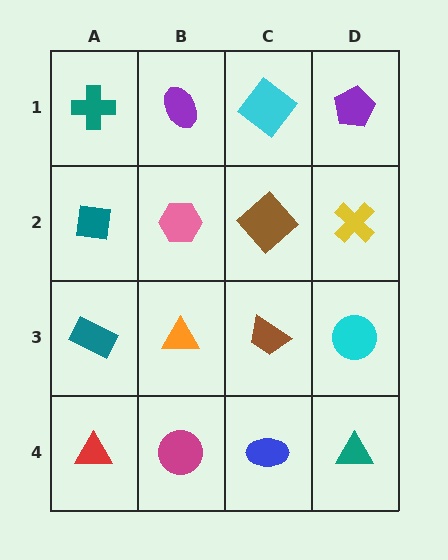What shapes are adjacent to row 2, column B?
A purple ellipse (row 1, column B), an orange triangle (row 3, column B), a teal square (row 2, column A), a brown diamond (row 2, column C).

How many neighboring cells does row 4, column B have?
3.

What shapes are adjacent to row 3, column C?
A brown diamond (row 2, column C), a blue ellipse (row 4, column C), an orange triangle (row 3, column B), a cyan circle (row 3, column D).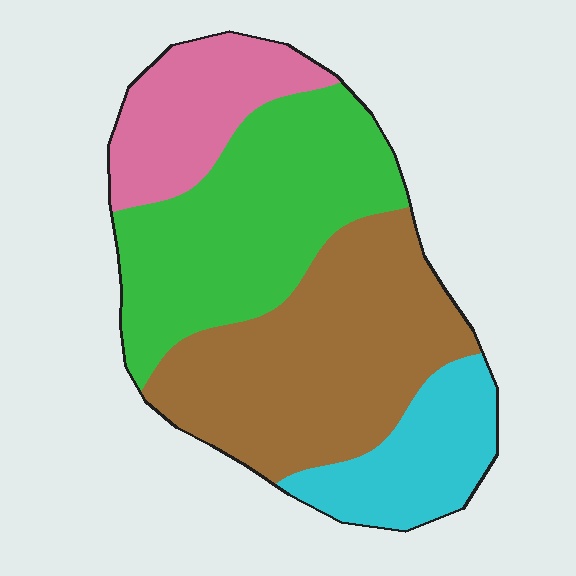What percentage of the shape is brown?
Brown takes up between a third and a half of the shape.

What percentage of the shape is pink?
Pink takes up about one sixth (1/6) of the shape.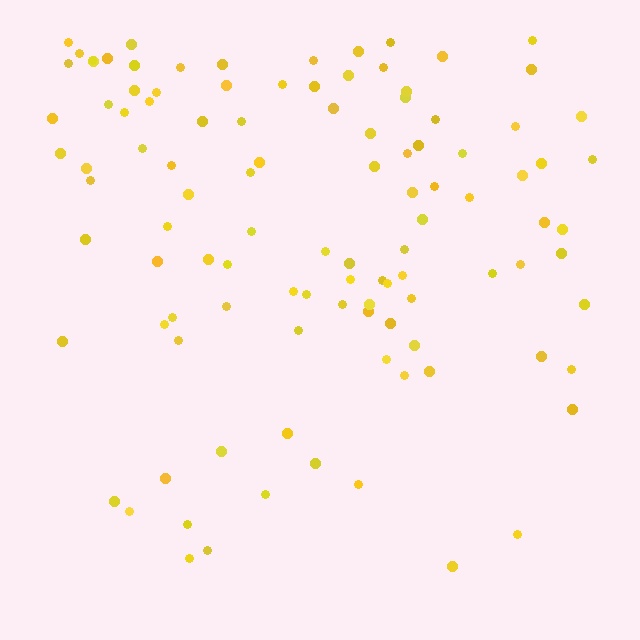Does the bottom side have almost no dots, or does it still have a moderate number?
Still a moderate number, just noticeably fewer than the top.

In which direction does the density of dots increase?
From bottom to top, with the top side densest.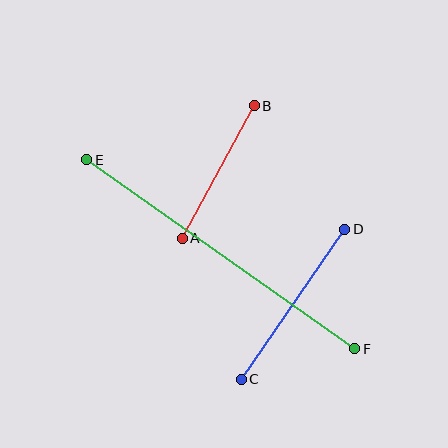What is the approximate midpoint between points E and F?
The midpoint is at approximately (221, 254) pixels.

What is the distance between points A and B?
The distance is approximately 151 pixels.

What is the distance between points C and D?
The distance is approximately 182 pixels.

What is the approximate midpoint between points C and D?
The midpoint is at approximately (293, 304) pixels.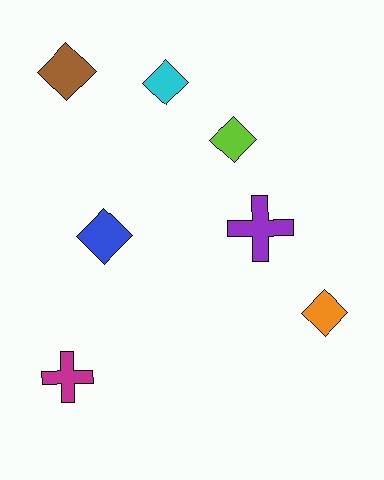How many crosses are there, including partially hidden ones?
There are 2 crosses.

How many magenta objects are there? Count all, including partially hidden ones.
There is 1 magenta object.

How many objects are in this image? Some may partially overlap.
There are 7 objects.